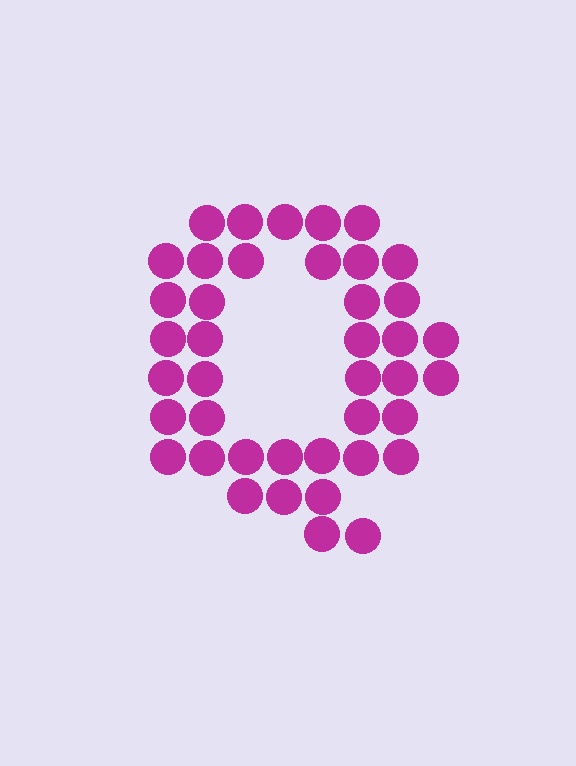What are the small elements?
The small elements are circles.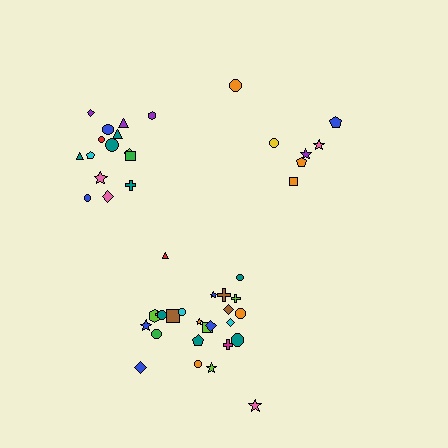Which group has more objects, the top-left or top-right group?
The top-left group.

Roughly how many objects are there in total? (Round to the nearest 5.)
Roughly 45 objects in total.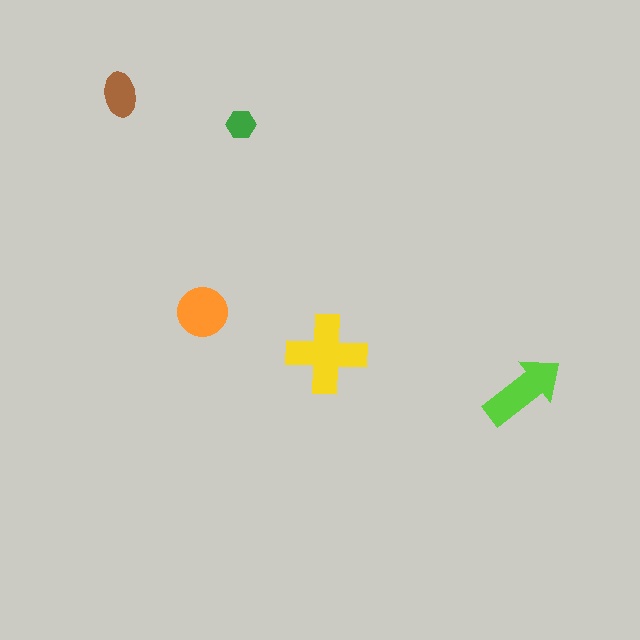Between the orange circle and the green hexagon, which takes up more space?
The orange circle.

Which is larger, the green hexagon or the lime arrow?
The lime arrow.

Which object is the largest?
The yellow cross.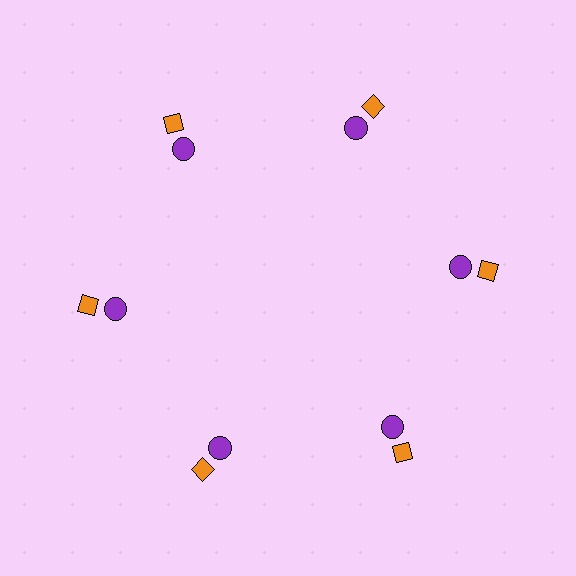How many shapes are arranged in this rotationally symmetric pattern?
There are 12 shapes, arranged in 6 groups of 2.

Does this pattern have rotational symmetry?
Yes, this pattern has 6-fold rotational symmetry. It looks the same after rotating 60 degrees around the center.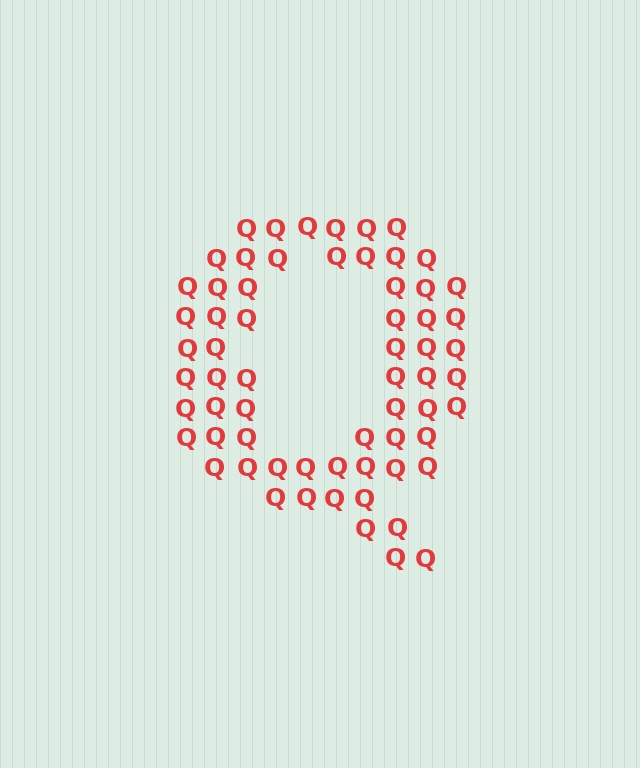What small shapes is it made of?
It is made of small letter Q's.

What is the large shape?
The large shape is the letter Q.